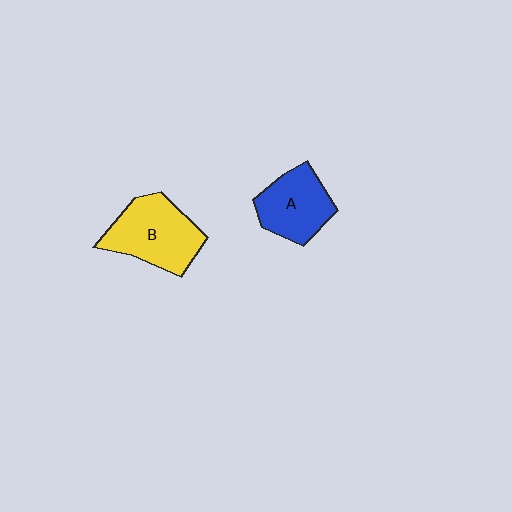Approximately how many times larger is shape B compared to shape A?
Approximately 1.3 times.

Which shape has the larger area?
Shape B (yellow).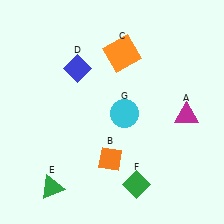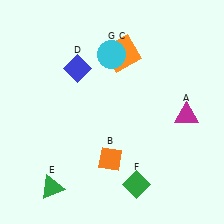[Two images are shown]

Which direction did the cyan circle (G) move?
The cyan circle (G) moved up.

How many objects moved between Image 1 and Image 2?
1 object moved between the two images.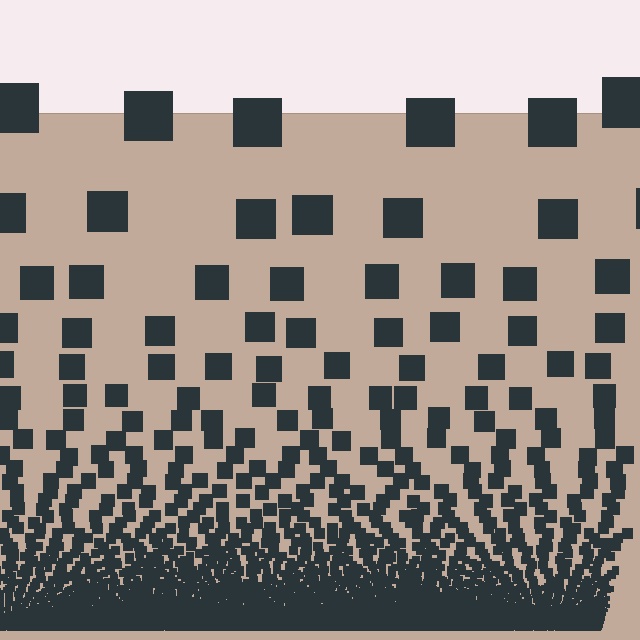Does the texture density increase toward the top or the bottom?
Density increases toward the bottom.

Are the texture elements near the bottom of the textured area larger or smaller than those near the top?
Smaller. The gradient is inverted — elements near the bottom are smaller and denser.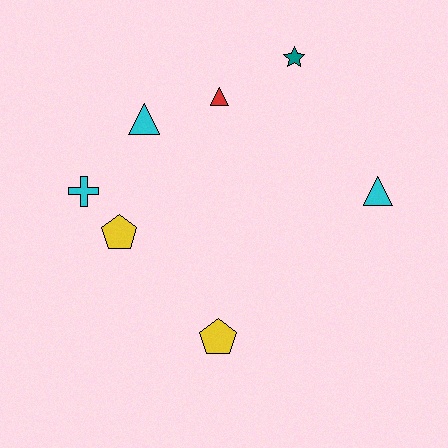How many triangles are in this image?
There are 3 triangles.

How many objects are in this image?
There are 7 objects.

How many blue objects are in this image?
There are no blue objects.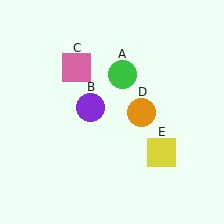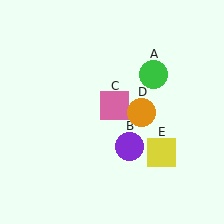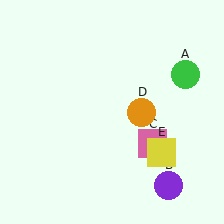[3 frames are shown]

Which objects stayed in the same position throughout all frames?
Orange circle (object D) and yellow square (object E) remained stationary.